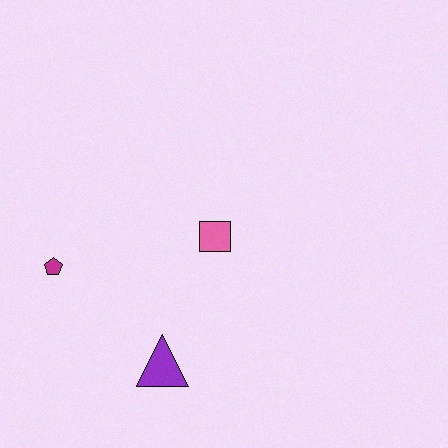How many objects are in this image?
There are 3 objects.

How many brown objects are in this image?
There are no brown objects.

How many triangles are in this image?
There is 1 triangle.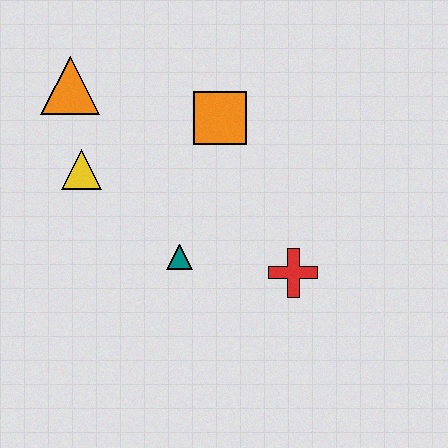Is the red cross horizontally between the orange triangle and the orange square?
No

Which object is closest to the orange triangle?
The yellow triangle is closest to the orange triangle.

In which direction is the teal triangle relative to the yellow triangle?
The teal triangle is to the right of the yellow triangle.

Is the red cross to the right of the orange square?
Yes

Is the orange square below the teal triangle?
No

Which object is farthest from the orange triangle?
The red cross is farthest from the orange triangle.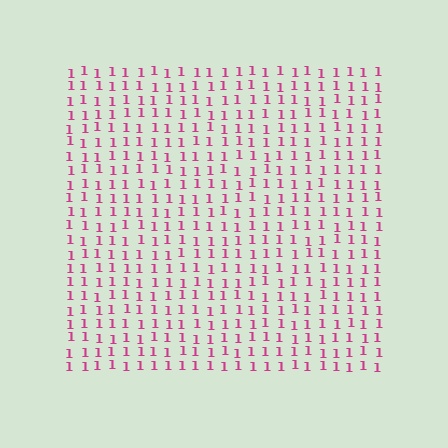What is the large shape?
The large shape is a square.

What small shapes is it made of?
It is made of small digit 1's.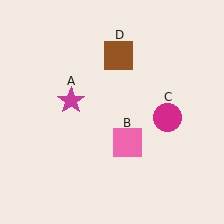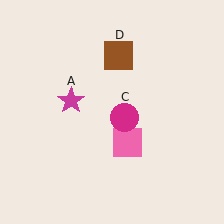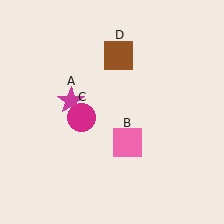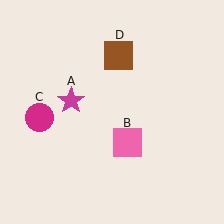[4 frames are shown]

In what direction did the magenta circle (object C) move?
The magenta circle (object C) moved left.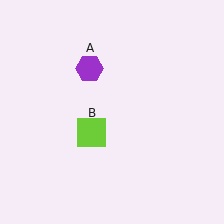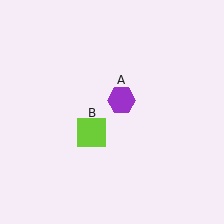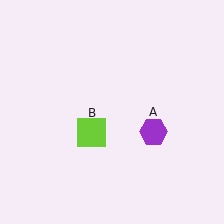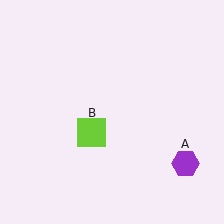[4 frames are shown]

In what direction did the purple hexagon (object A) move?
The purple hexagon (object A) moved down and to the right.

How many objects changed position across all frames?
1 object changed position: purple hexagon (object A).